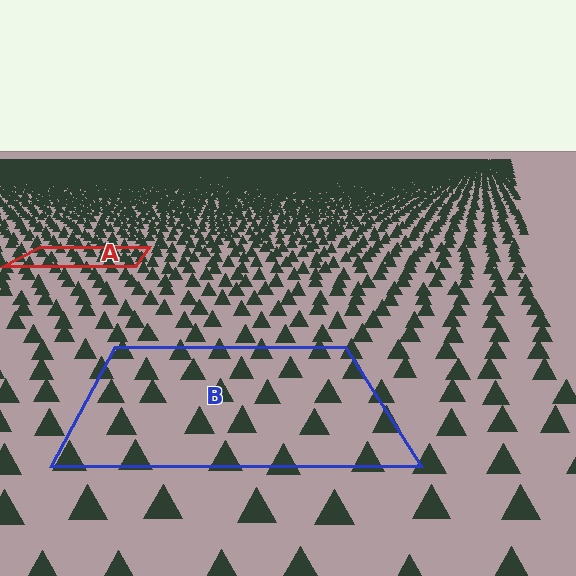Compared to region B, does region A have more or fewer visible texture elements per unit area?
Region A has more texture elements per unit area — they are packed more densely because it is farther away.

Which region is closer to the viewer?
Region B is closer. The texture elements there are larger and more spread out.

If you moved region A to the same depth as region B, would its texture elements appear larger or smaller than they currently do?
They would appear larger. At a closer depth, the same texture elements are projected at a bigger on-screen size.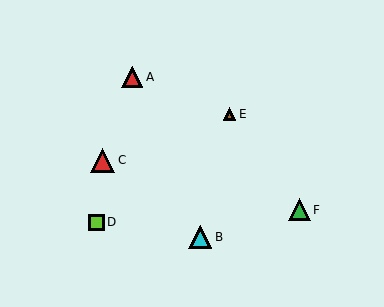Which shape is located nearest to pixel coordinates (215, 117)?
The brown triangle (labeled E) at (229, 114) is nearest to that location.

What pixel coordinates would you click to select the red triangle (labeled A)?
Click at (132, 77) to select the red triangle A.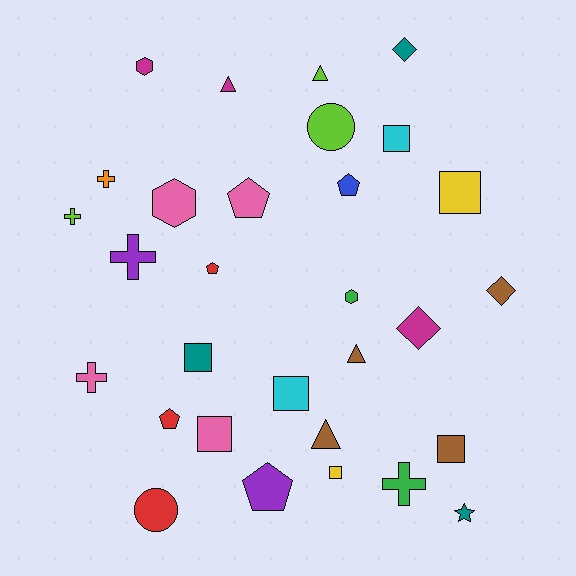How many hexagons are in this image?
There are 3 hexagons.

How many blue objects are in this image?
There is 1 blue object.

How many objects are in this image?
There are 30 objects.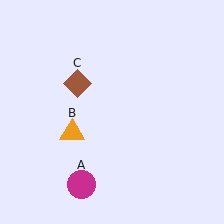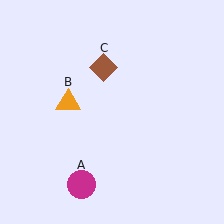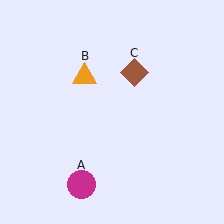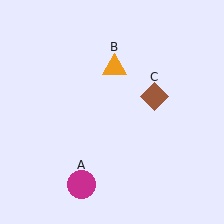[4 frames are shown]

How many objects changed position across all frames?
2 objects changed position: orange triangle (object B), brown diamond (object C).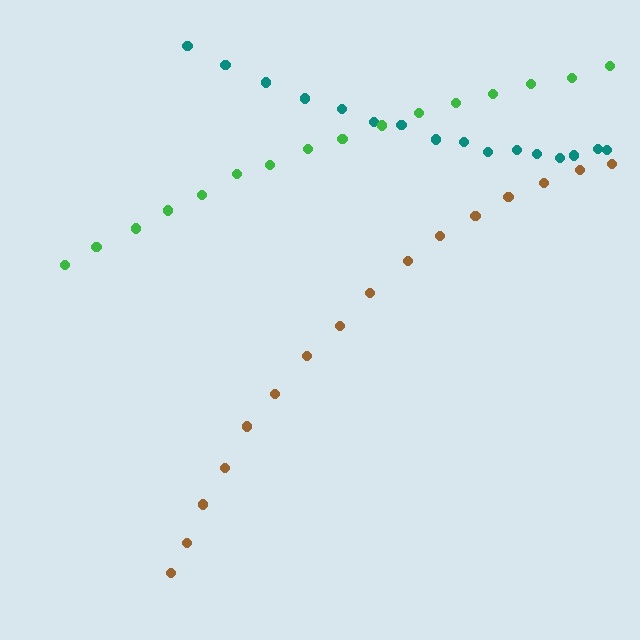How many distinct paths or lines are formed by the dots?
There are 3 distinct paths.